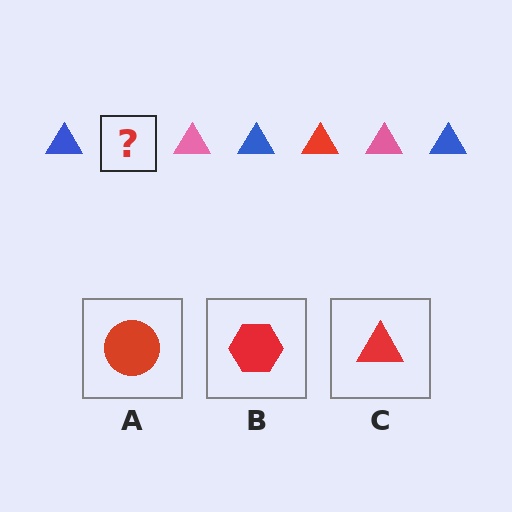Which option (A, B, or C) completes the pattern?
C.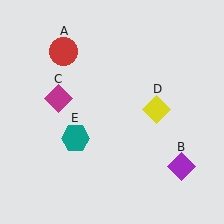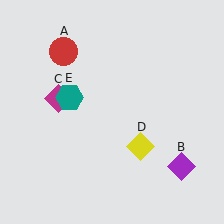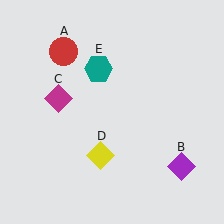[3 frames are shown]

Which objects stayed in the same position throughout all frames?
Red circle (object A) and purple diamond (object B) and magenta diamond (object C) remained stationary.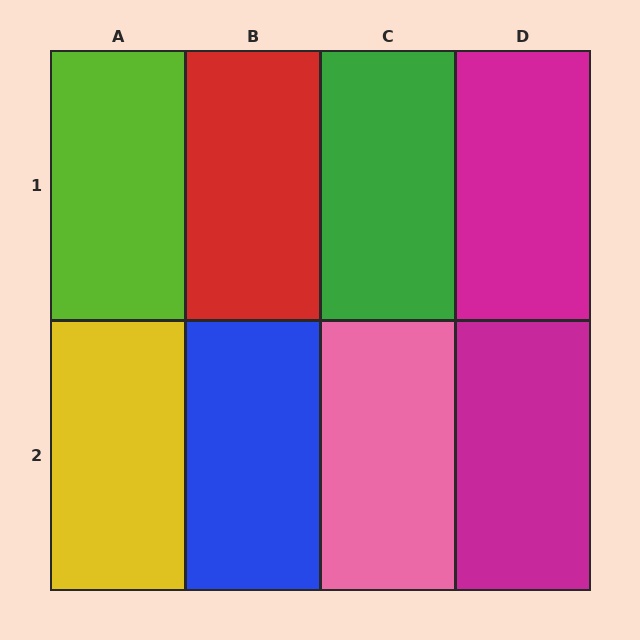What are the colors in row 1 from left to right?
Lime, red, green, magenta.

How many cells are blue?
1 cell is blue.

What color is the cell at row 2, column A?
Yellow.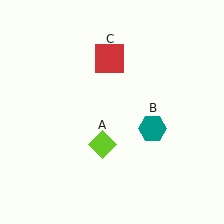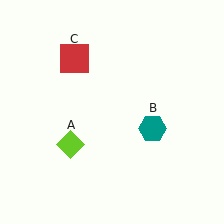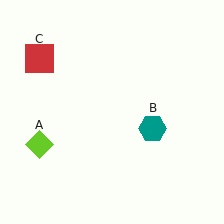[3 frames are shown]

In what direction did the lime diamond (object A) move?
The lime diamond (object A) moved left.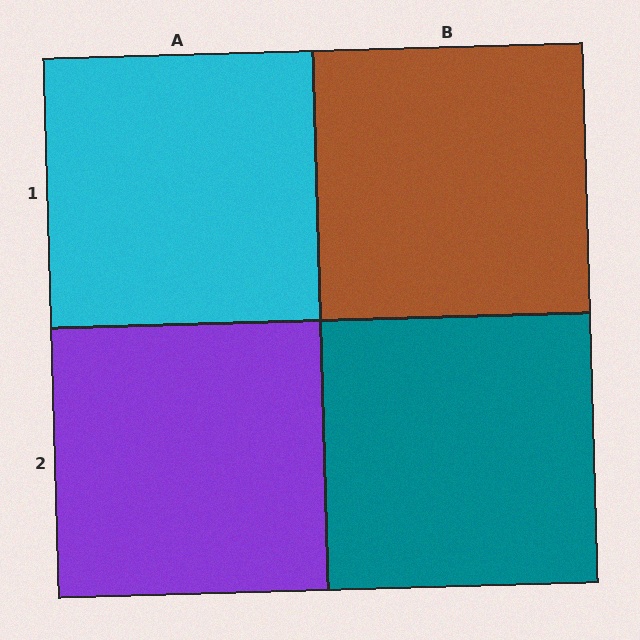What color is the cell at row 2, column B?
Teal.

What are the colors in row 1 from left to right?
Cyan, brown.